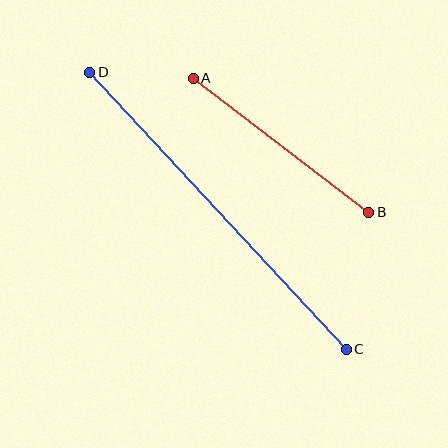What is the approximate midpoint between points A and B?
The midpoint is at approximately (281, 145) pixels.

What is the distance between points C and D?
The distance is approximately 378 pixels.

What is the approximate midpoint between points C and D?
The midpoint is at approximately (218, 211) pixels.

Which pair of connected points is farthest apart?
Points C and D are farthest apart.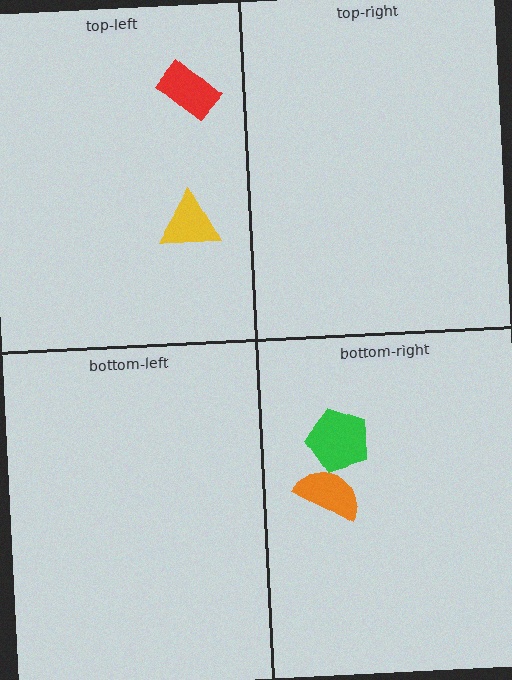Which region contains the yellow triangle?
The top-left region.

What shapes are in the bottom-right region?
The green pentagon, the orange semicircle.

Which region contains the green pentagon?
The bottom-right region.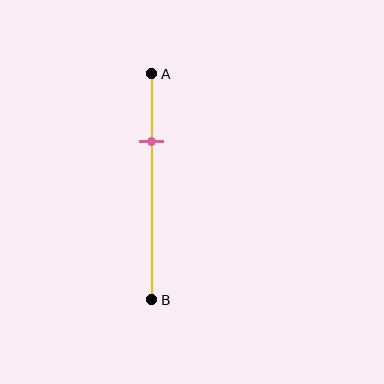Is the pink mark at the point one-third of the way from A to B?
No, the mark is at about 30% from A, not at the 33% one-third point.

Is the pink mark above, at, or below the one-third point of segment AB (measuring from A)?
The pink mark is above the one-third point of segment AB.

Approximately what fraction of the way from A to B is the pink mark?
The pink mark is approximately 30% of the way from A to B.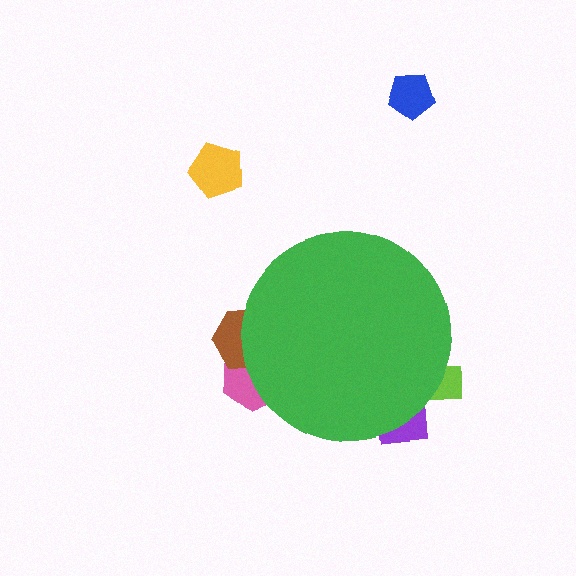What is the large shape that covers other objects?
A green circle.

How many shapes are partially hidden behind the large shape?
4 shapes are partially hidden.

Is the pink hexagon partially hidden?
Yes, the pink hexagon is partially hidden behind the green circle.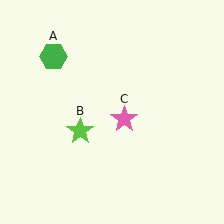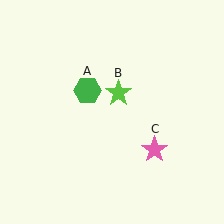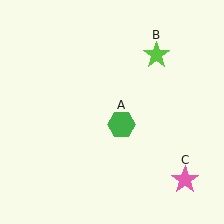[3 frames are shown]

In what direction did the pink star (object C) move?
The pink star (object C) moved down and to the right.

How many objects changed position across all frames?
3 objects changed position: green hexagon (object A), lime star (object B), pink star (object C).